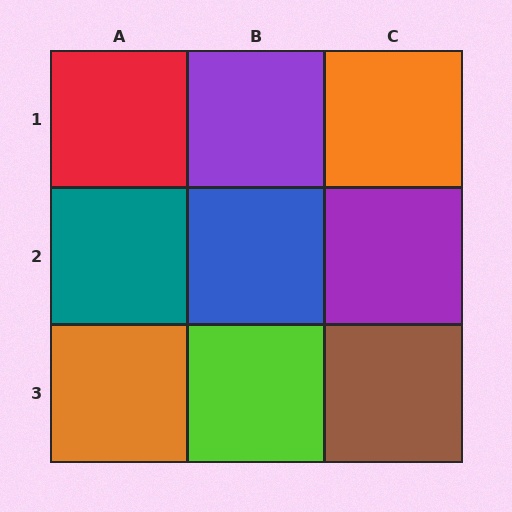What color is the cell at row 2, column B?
Blue.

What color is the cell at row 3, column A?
Orange.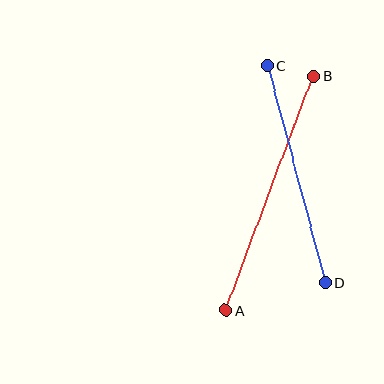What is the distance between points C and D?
The distance is approximately 224 pixels.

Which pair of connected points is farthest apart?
Points A and B are farthest apart.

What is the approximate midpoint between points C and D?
The midpoint is at approximately (296, 174) pixels.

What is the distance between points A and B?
The distance is approximately 250 pixels.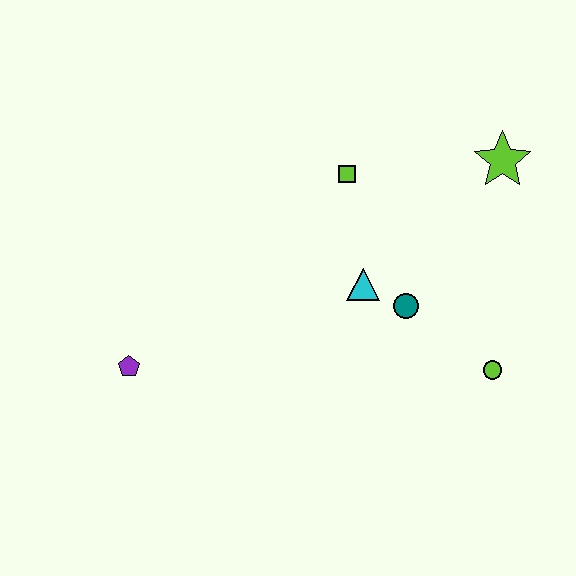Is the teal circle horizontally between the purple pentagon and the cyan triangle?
No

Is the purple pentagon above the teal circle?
No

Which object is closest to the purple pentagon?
The cyan triangle is closest to the purple pentagon.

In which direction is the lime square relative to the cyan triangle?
The lime square is above the cyan triangle.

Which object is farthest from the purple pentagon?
The lime star is farthest from the purple pentagon.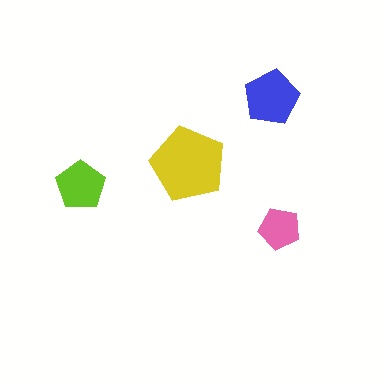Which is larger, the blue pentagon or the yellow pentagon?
The yellow one.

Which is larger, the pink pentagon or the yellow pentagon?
The yellow one.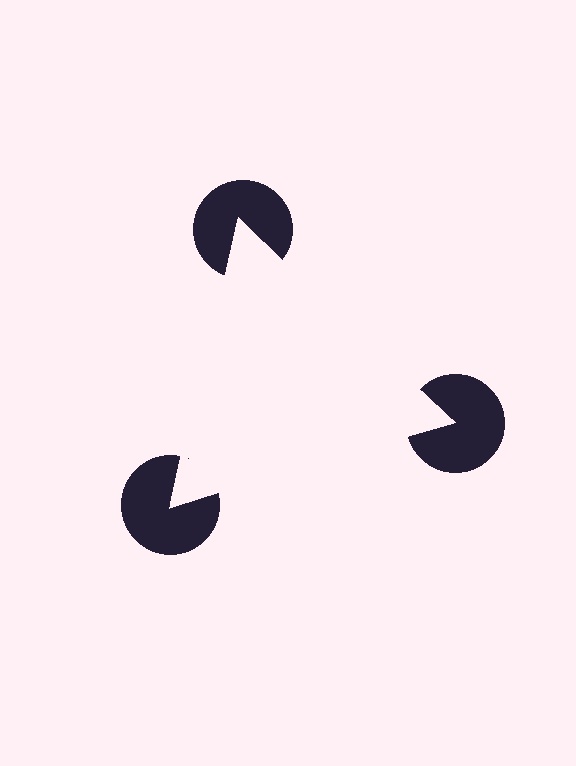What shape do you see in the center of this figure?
An illusory triangle — its edges are inferred from the aligned wedge cuts in the pac-man discs, not physically drawn.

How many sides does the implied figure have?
3 sides.